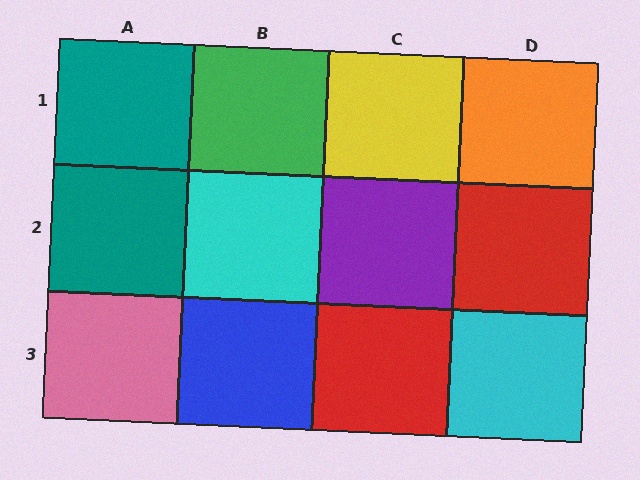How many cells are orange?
1 cell is orange.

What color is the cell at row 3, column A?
Pink.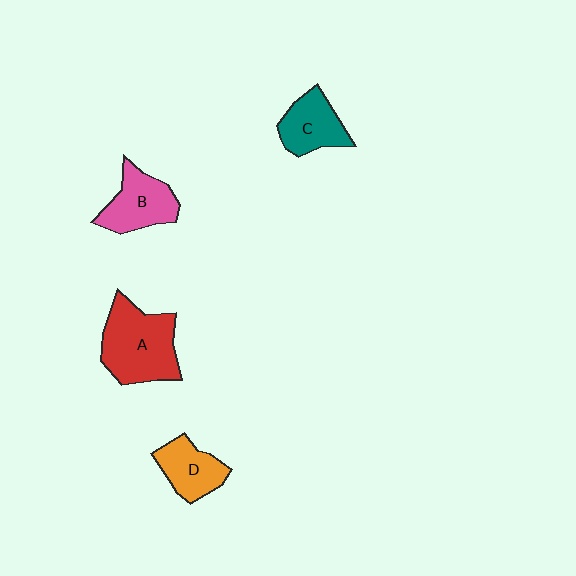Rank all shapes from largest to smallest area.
From largest to smallest: A (red), B (pink), C (teal), D (orange).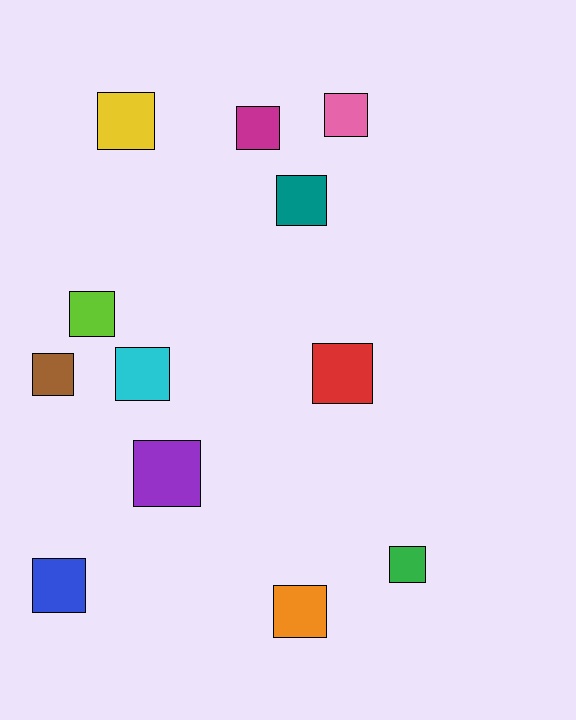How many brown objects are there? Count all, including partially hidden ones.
There is 1 brown object.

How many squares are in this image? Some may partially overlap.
There are 12 squares.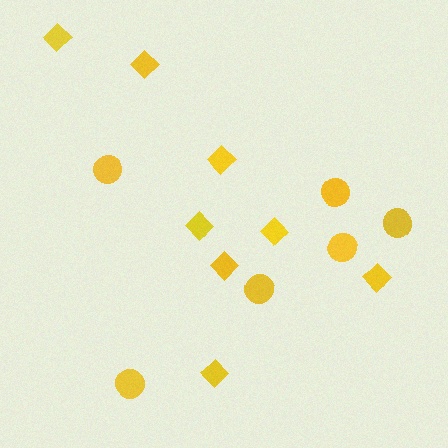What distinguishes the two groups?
There are 2 groups: one group of circles (6) and one group of diamonds (8).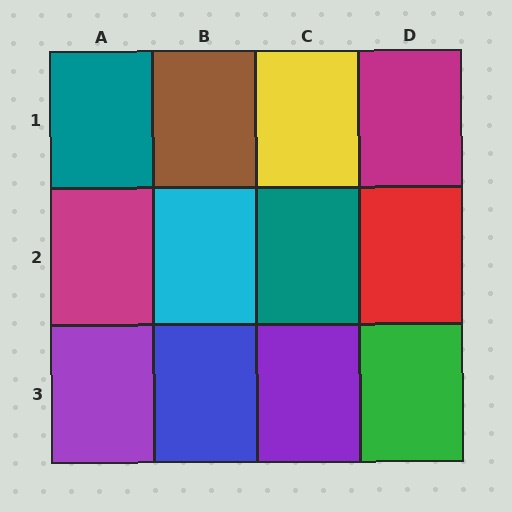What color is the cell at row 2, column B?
Cyan.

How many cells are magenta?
2 cells are magenta.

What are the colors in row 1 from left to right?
Teal, brown, yellow, magenta.